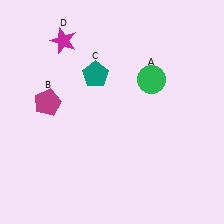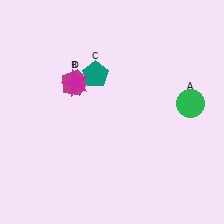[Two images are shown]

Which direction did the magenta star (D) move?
The magenta star (D) moved down.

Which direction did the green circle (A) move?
The green circle (A) moved right.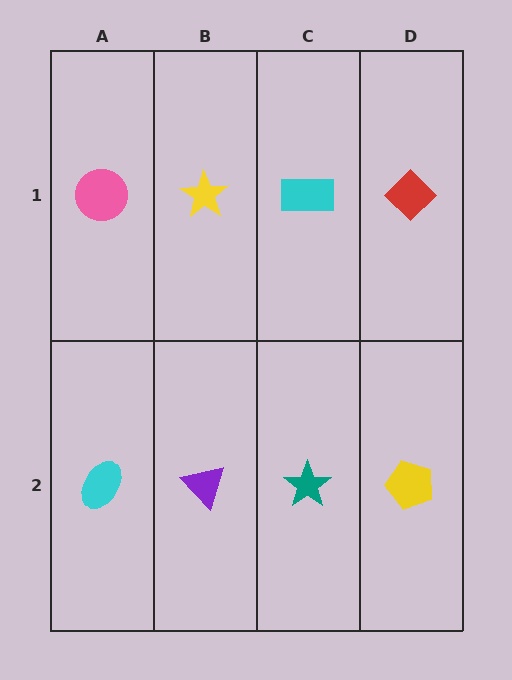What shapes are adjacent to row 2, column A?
A pink circle (row 1, column A), a purple triangle (row 2, column B).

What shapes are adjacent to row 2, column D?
A red diamond (row 1, column D), a teal star (row 2, column C).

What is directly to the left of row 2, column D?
A teal star.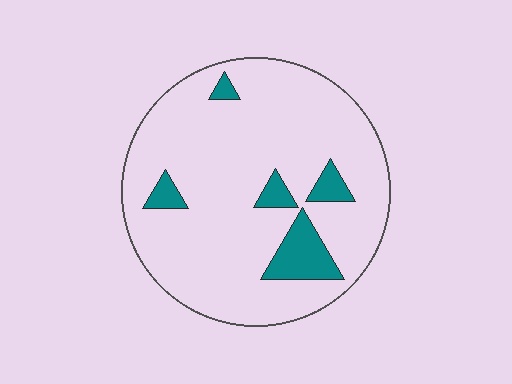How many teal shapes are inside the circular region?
5.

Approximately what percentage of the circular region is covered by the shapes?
Approximately 10%.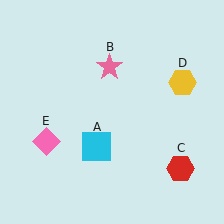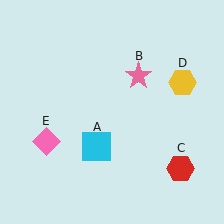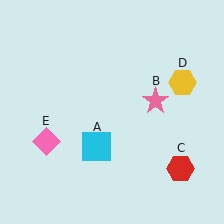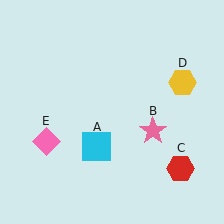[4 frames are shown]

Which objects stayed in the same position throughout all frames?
Cyan square (object A) and red hexagon (object C) and yellow hexagon (object D) and pink diamond (object E) remained stationary.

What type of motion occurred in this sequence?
The pink star (object B) rotated clockwise around the center of the scene.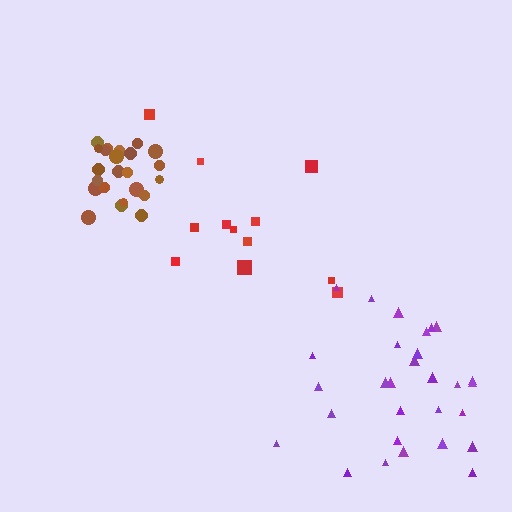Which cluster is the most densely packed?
Brown.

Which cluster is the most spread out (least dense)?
Red.